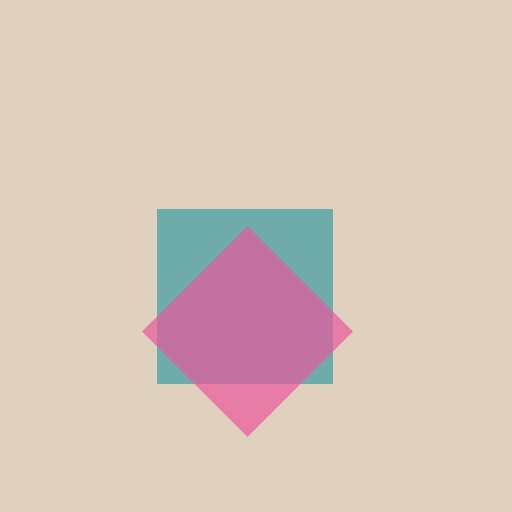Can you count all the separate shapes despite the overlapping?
Yes, there are 2 separate shapes.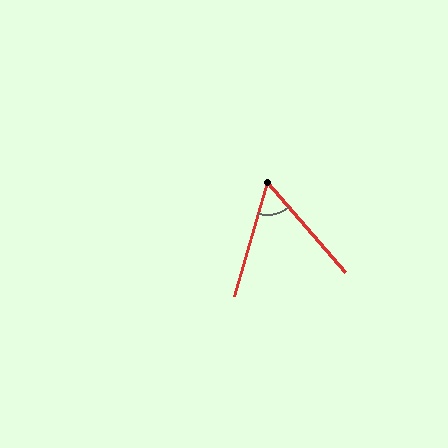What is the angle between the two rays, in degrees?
Approximately 57 degrees.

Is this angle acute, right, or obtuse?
It is acute.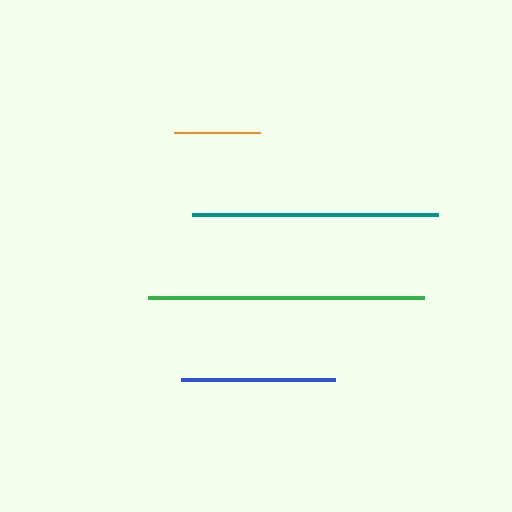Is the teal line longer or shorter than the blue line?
The teal line is longer than the blue line.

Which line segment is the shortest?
The orange line is the shortest at approximately 86 pixels.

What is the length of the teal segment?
The teal segment is approximately 246 pixels long.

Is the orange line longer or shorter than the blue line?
The blue line is longer than the orange line.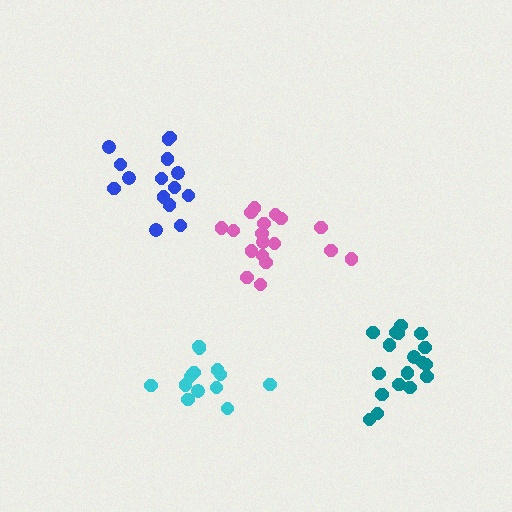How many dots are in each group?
Group 1: 15 dots, Group 2: 18 dots, Group 3: 18 dots, Group 4: 14 dots (65 total).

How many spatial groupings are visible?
There are 4 spatial groupings.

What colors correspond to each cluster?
The clusters are colored: blue, pink, teal, cyan.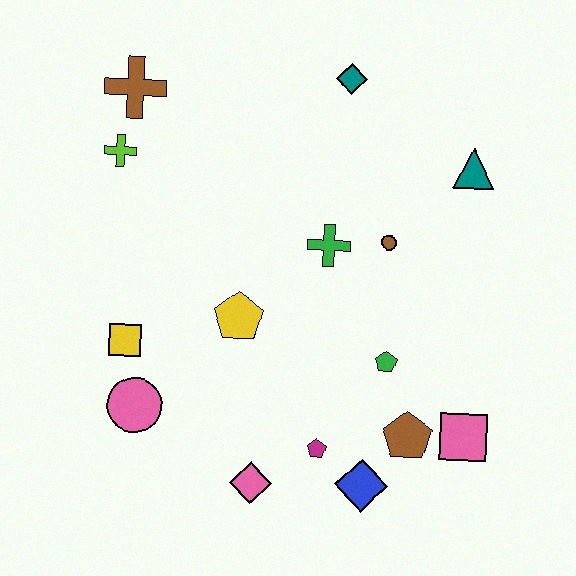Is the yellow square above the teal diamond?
No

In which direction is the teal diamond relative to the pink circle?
The teal diamond is above the pink circle.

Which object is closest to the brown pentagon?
The pink square is closest to the brown pentagon.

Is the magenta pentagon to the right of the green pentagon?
No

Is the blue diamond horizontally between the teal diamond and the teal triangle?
Yes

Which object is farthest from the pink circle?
The teal triangle is farthest from the pink circle.